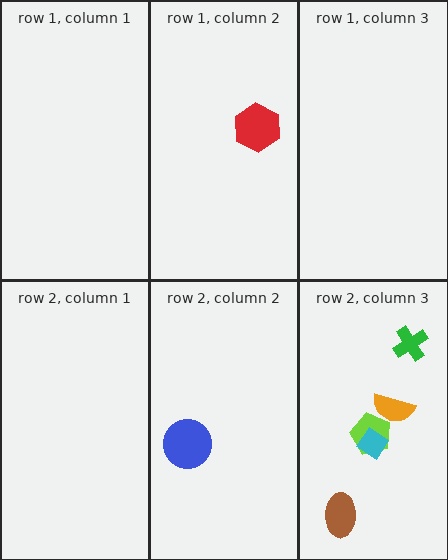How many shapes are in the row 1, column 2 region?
1.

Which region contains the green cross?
The row 2, column 3 region.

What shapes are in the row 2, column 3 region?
The lime pentagon, the brown ellipse, the orange semicircle, the green cross, the cyan diamond.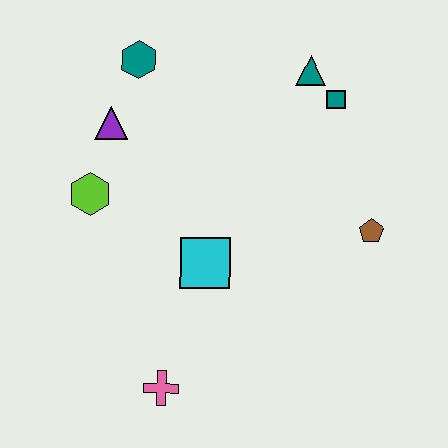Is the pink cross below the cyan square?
Yes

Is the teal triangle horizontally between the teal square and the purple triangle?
Yes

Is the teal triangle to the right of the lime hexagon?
Yes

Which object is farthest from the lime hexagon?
The brown pentagon is farthest from the lime hexagon.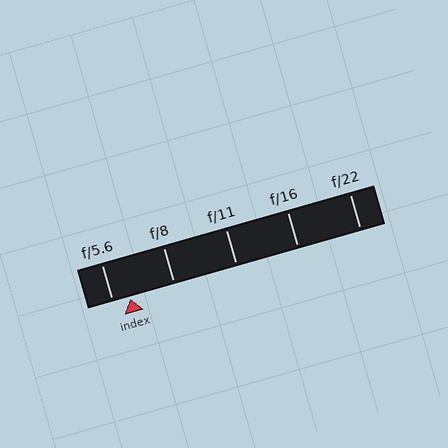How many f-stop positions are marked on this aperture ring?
There are 5 f-stop positions marked.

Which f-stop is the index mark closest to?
The index mark is closest to f/5.6.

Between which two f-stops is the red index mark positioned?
The index mark is between f/5.6 and f/8.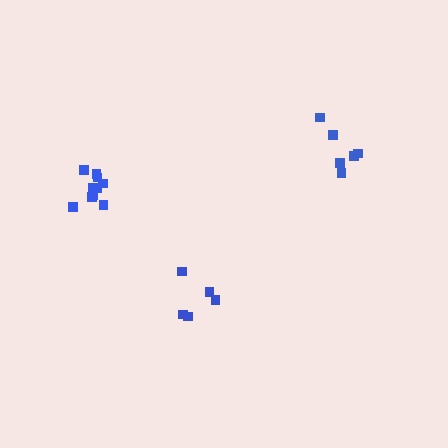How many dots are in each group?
Group 1: 10 dots, Group 2: 6 dots, Group 3: 5 dots (21 total).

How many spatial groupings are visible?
There are 3 spatial groupings.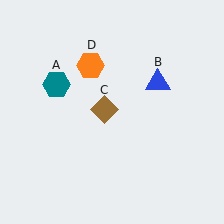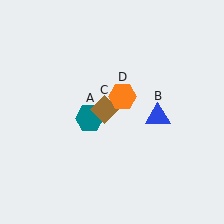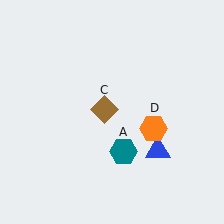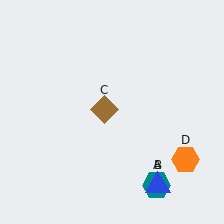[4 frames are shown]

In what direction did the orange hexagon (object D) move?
The orange hexagon (object D) moved down and to the right.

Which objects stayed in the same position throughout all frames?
Brown diamond (object C) remained stationary.